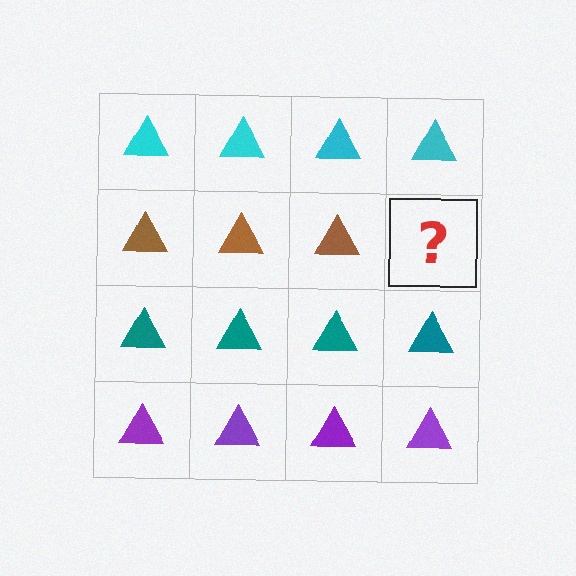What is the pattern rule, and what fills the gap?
The rule is that each row has a consistent color. The gap should be filled with a brown triangle.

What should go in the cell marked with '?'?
The missing cell should contain a brown triangle.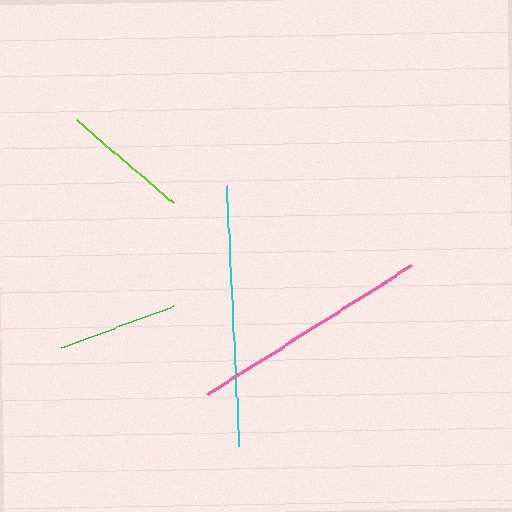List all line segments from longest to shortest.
From longest to shortest: cyan, pink, lime, green.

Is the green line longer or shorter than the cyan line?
The cyan line is longer than the green line.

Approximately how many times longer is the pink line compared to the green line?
The pink line is approximately 2.0 times the length of the green line.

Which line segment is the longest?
The cyan line is the longest at approximately 261 pixels.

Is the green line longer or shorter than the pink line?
The pink line is longer than the green line.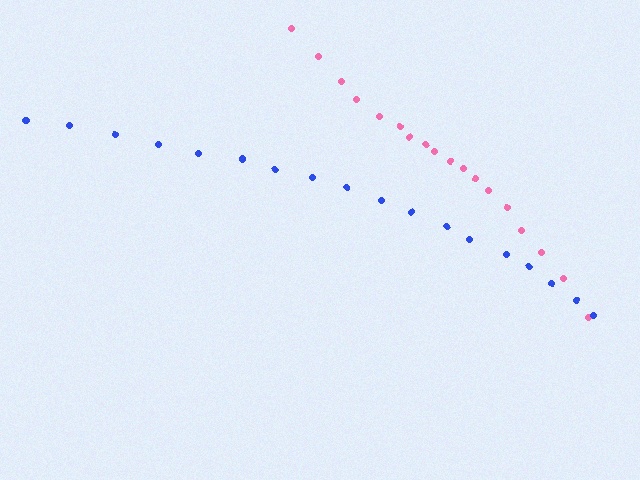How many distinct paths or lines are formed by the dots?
There are 2 distinct paths.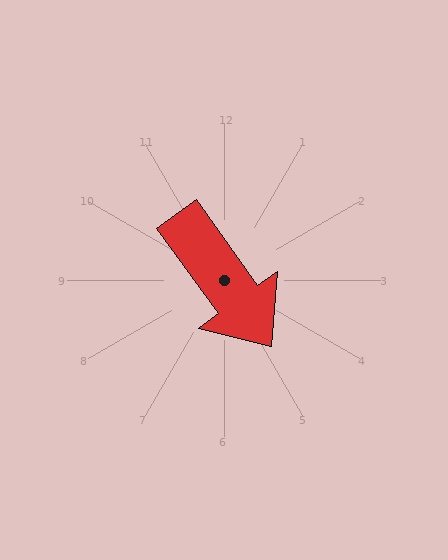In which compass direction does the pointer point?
Southeast.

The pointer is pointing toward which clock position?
Roughly 5 o'clock.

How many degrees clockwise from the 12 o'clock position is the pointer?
Approximately 144 degrees.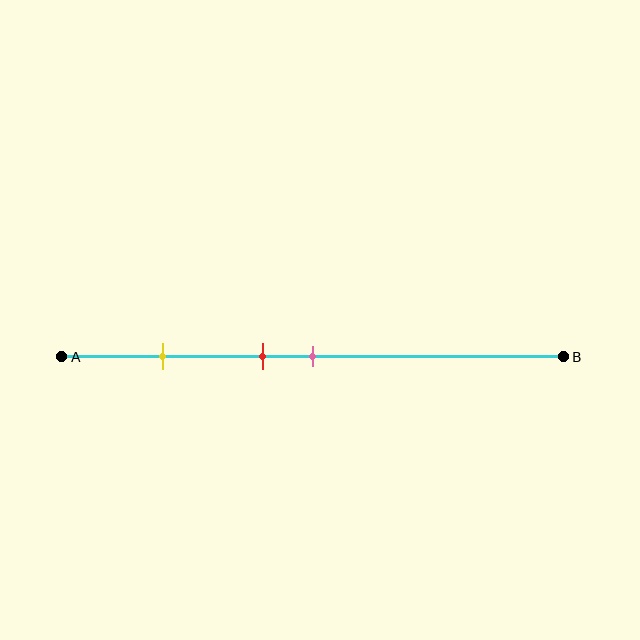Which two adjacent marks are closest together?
The red and pink marks are the closest adjacent pair.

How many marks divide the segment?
There are 3 marks dividing the segment.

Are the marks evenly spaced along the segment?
No, the marks are not evenly spaced.